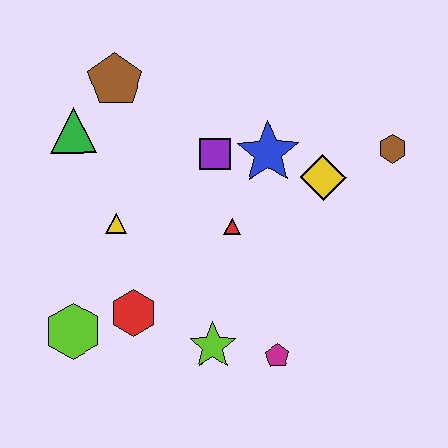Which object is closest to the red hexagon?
The lime hexagon is closest to the red hexagon.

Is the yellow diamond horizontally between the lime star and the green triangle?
No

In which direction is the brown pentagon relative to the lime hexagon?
The brown pentagon is above the lime hexagon.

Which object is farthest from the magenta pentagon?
The brown pentagon is farthest from the magenta pentagon.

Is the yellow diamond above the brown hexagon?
No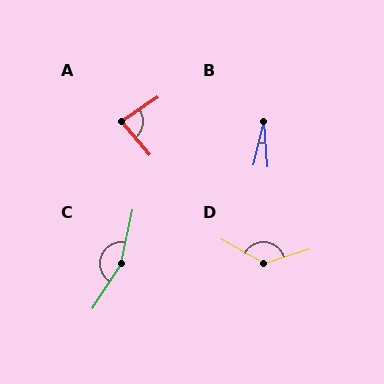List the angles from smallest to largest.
B (19°), A (83°), D (133°), C (159°).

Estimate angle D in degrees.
Approximately 133 degrees.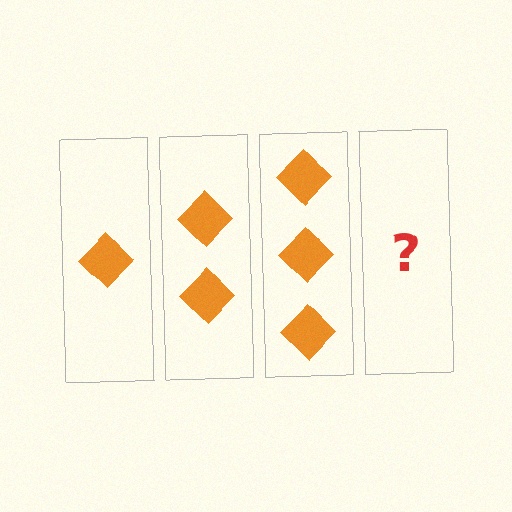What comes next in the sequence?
The next element should be 4 diamonds.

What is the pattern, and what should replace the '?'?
The pattern is that each step adds one more diamond. The '?' should be 4 diamonds.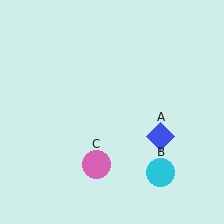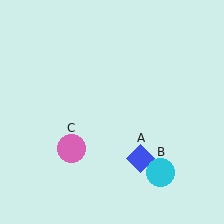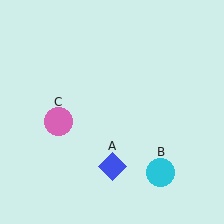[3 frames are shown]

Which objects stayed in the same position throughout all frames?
Cyan circle (object B) remained stationary.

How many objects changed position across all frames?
2 objects changed position: blue diamond (object A), pink circle (object C).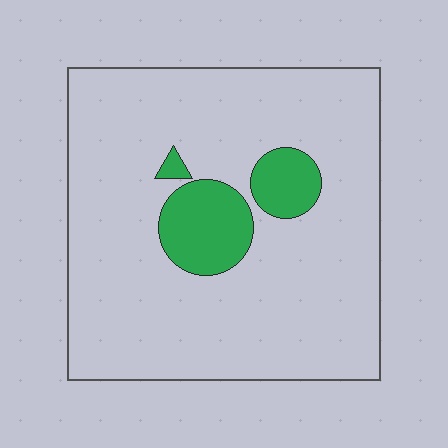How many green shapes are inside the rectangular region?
3.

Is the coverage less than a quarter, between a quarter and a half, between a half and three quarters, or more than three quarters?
Less than a quarter.